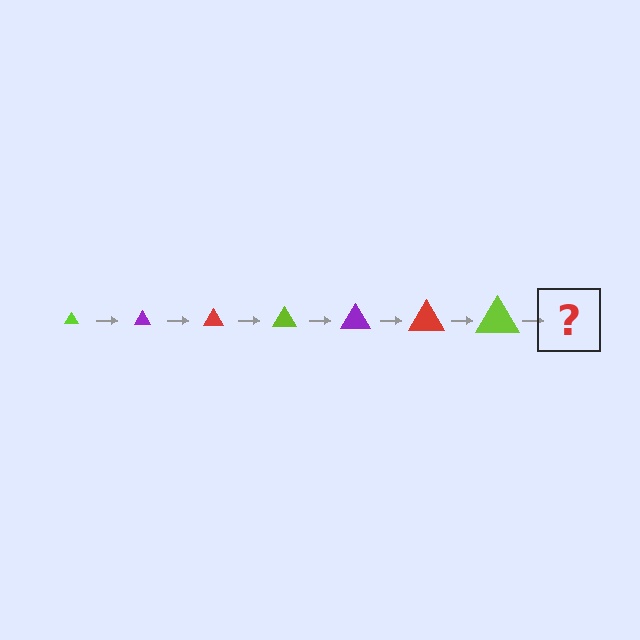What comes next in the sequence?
The next element should be a purple triangle, larger than the previous one.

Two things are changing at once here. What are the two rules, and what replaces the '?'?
The two rules are that the triangle grows larger each step and the color cycles through lime, purple, and red. The '?' should be a purple triangle, larger than the previous one.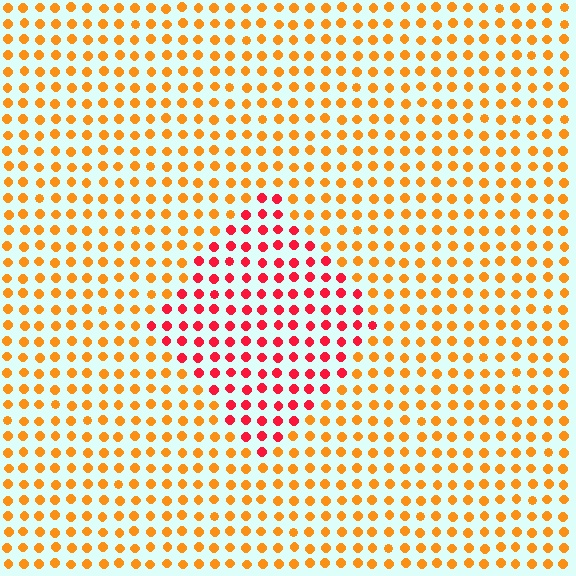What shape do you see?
I see a diamond.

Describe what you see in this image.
The image is filled with small orange elements in a uniform arrangement. A diamond-shaped region is visible where the elements are tinted to a slightly different hue, forming a subtle color boundary.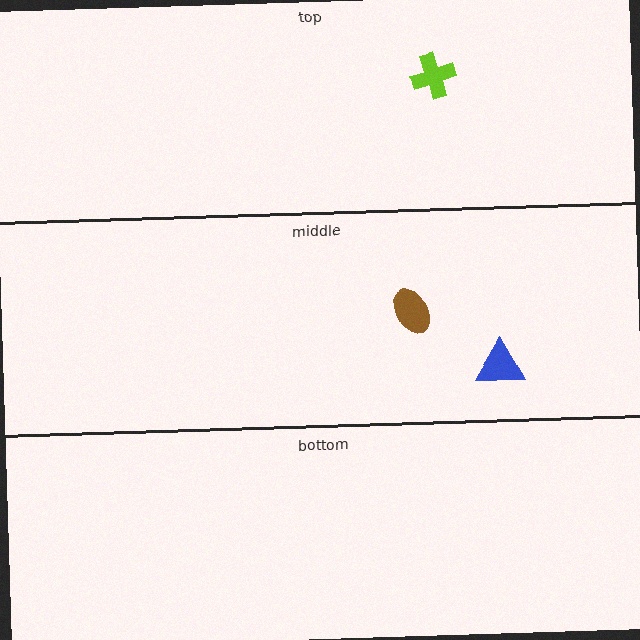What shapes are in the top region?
The lime cross.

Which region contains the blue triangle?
The middle region.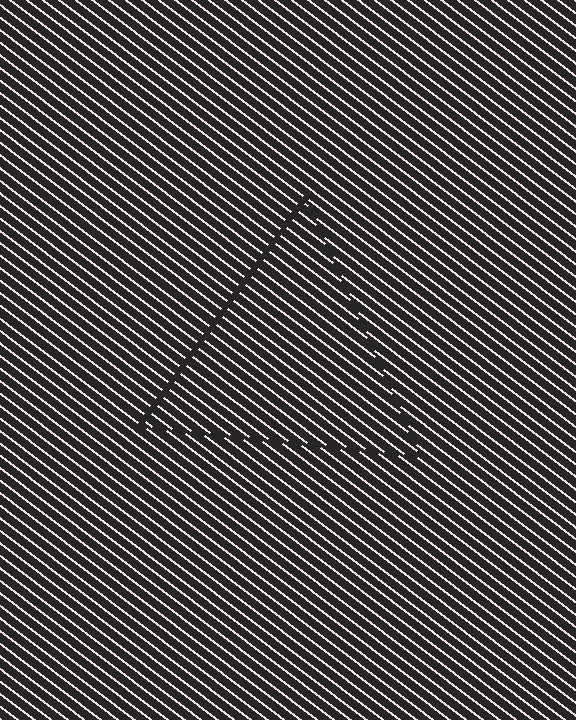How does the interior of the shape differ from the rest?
The interior of the shape contains the same grating, shifted by half a period — the contour is defined by the phase discontinuity where line-ends from the inner and outer gratings abut.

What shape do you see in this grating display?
An illusory triangle. The interior of the shape contains the same grating, shifted by half a period — the contour is defined by the phase discontinuity where line-ends from the inner and outer gratings abut.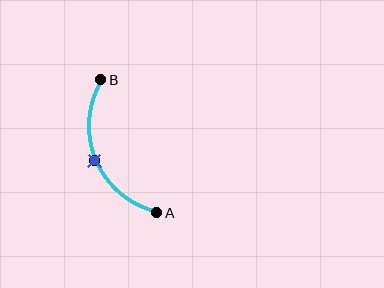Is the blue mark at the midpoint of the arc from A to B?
Yes. The blue mark lies on the arc at equal arc-length from both A and B — it is the arc midpoint.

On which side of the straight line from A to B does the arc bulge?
The arc bulges to the left of the straight line connecting A and B.